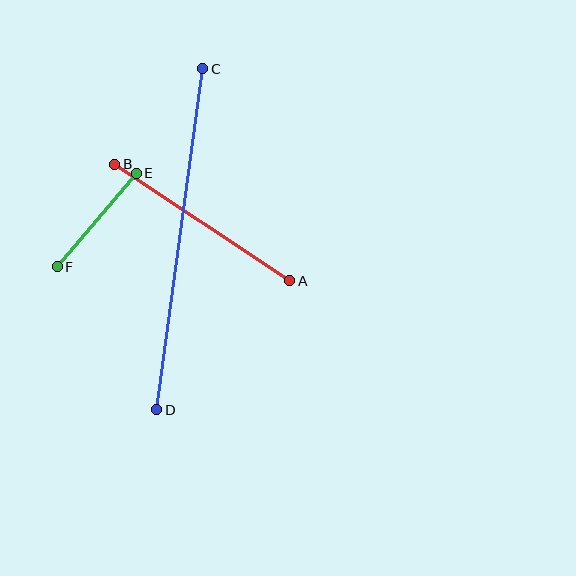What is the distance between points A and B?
The distance is approximately 210 pixels.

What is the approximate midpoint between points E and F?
The midpoint is at approximately (97, 220) pixels.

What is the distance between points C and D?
The distance is approximately 344 pixels.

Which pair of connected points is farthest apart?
Points C and D are farthest apart.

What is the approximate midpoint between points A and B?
The midpoint is at approximately (202, 222) pixels.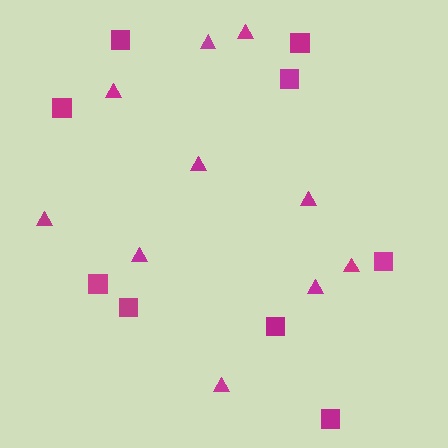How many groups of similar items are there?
There are 2 groups: one group of squares (9) and one group of triangles (10).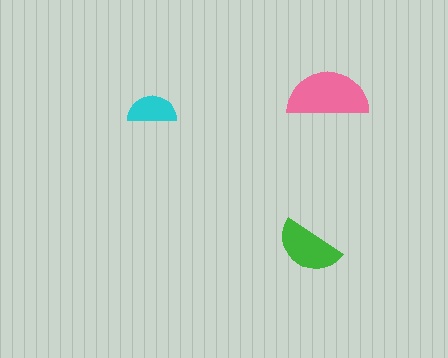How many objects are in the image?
There are 3 objects in the image.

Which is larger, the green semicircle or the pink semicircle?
The pink one.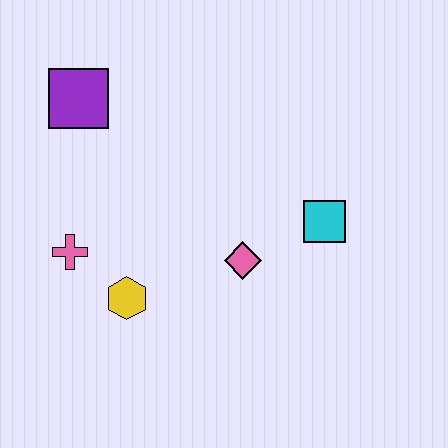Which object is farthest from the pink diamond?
The purple square is farthest from the pink diamond.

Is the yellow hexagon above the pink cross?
No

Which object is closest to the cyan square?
The pink diamond is closest to the cyan square.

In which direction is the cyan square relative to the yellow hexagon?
The cyan square is to the right of the yellow hexagon.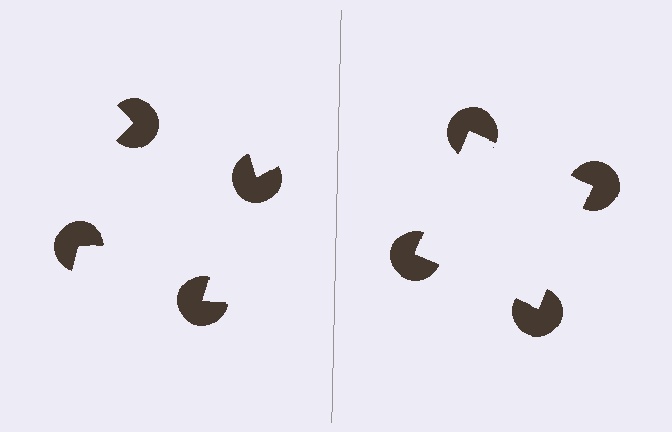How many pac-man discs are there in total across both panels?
8 — 4 on each side.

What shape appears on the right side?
An illusory square.